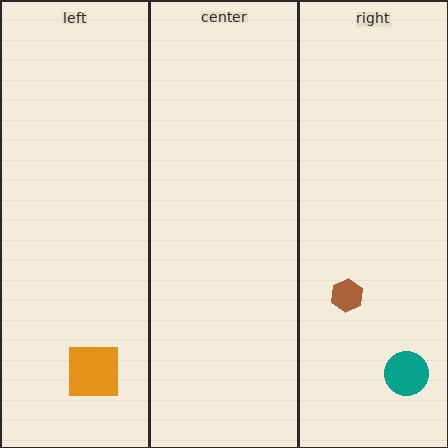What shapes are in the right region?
The brown hexagon, the teal circle.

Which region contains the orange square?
The left region.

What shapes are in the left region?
The orange square.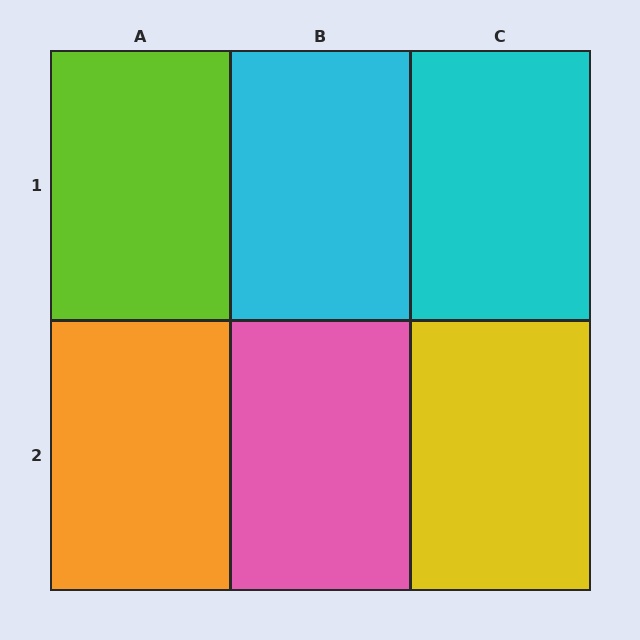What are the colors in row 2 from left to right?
Orange, pink, yellow.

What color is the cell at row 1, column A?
Lime.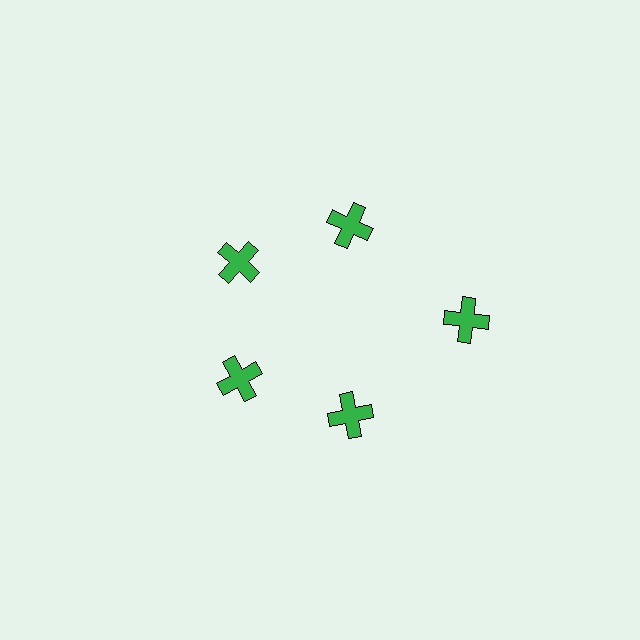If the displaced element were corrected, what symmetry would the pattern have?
It would have 5-fold rotational symmetry — the pattern would map onto itself every 72 degrees.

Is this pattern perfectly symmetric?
No. The 5 green crosses are arranged in a ring, but one element near the 3 o'clock position is pushed outward from the center, breaking the 5-fold rotational symmetry.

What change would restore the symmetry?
The symmetry would be restored by moving it inward, back onto the ring so that all 5 crosses sit at equal angles and equal distance from the center.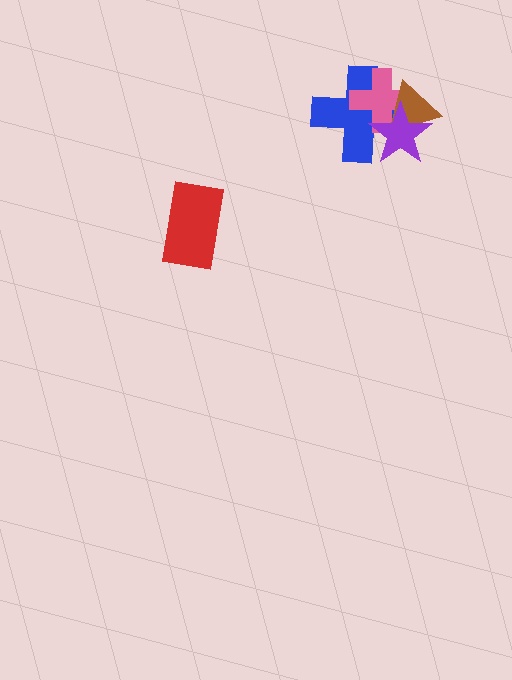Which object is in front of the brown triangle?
The purple star is in front of the brown triangle.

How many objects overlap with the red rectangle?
0 objects overlap with the red rectangle.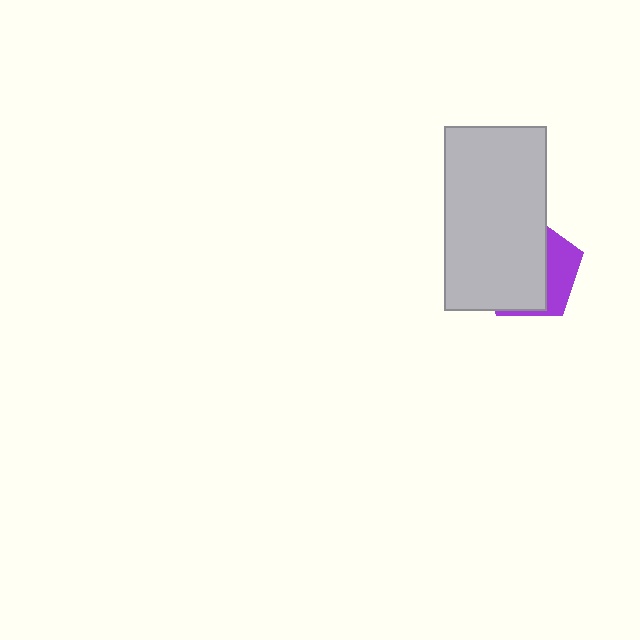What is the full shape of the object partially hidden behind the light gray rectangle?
The partially hidden object is a purple pentagon.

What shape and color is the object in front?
The object in front is a light gray rectangle.